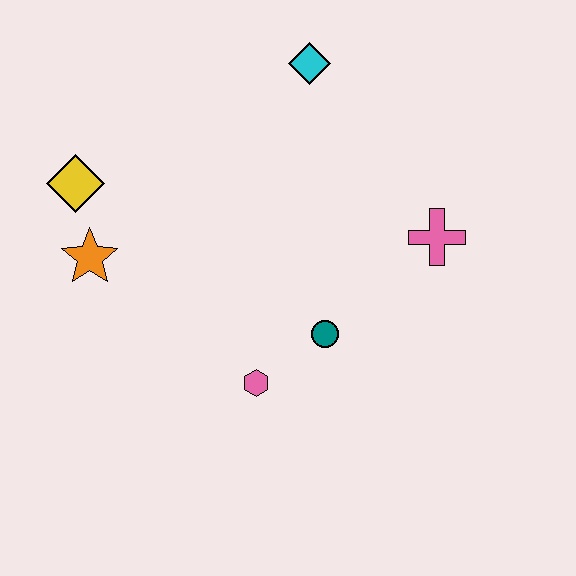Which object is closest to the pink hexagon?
The teal circle is closest to the pink hexagon.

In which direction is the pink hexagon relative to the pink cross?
The pink hexagon is to the left of the pink cross.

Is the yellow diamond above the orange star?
Yes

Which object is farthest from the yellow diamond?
The pink cross is farthest from the yellow diamond.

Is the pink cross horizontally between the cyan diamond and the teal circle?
No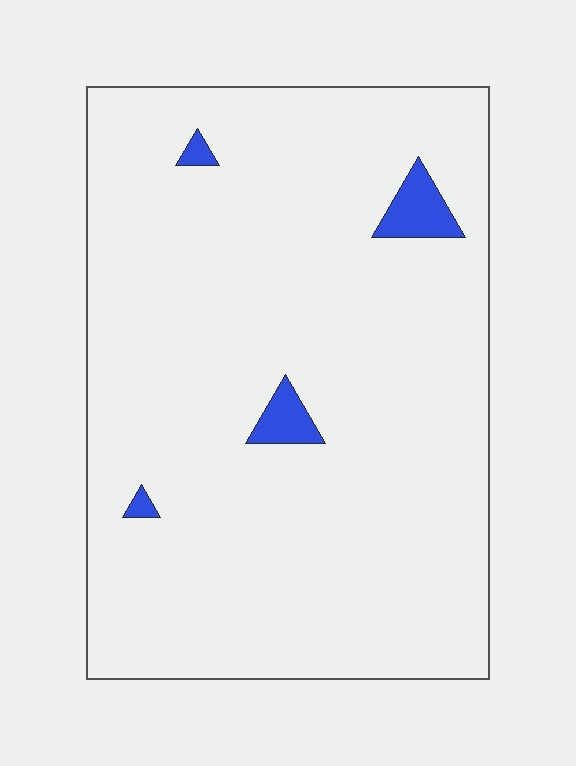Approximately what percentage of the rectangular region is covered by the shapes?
Approximately 5%.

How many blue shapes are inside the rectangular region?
4.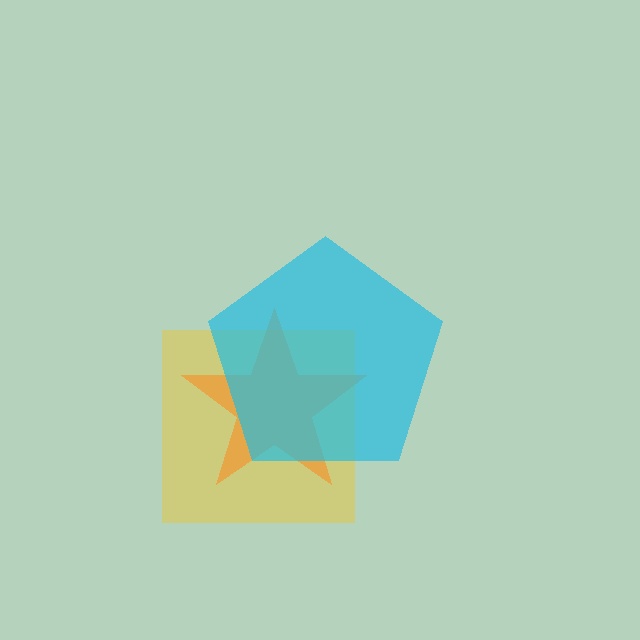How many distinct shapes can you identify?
There are 3 distinct shapes: a yellow square, an orange star, a cyan pentagon.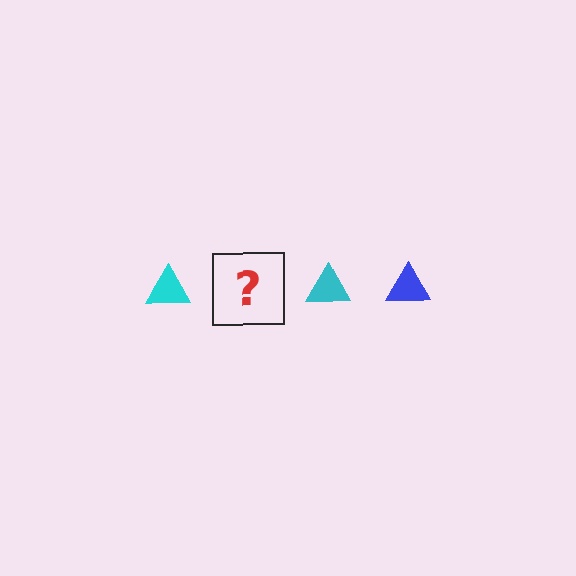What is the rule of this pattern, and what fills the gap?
The rule is that the pattern cycles through cyan, blue triangles. The gap should be filled with a blue triangle.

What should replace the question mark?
The question mark should be replaced with a blue triangle.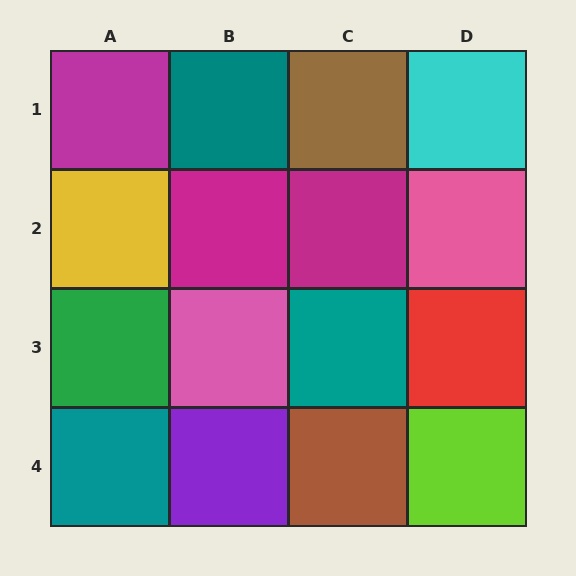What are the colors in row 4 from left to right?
Teal, purple, brown, lime.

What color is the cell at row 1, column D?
Cyan.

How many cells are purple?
1 cell is purple.